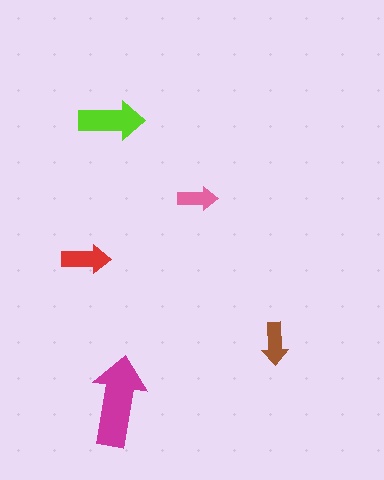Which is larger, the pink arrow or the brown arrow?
The brown one.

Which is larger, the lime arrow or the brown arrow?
The lime one.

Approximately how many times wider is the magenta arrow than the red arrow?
About 2 times wider.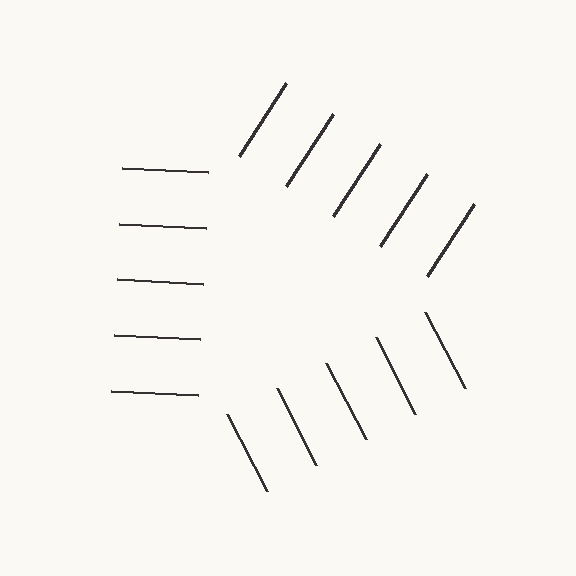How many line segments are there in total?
15 — 5 along each of the 3 edges.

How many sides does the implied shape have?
3 sides — the line-ends trace a triangle.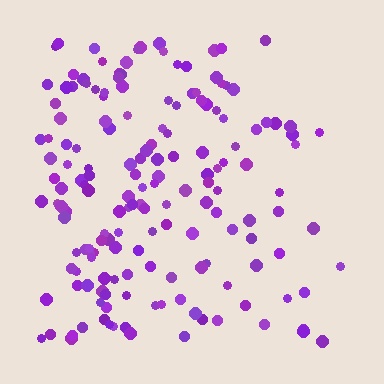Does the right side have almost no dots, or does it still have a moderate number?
Still a moderate number, just noticeably fewer than the left.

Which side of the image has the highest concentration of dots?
The left.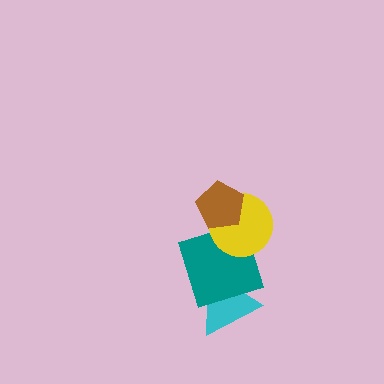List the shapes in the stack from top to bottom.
From top to bottom: the brown pentagon, the yellow circle, the teal square, the cyan triangle.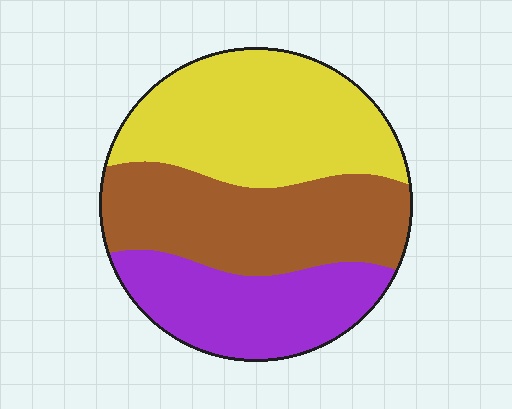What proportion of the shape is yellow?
Yellow covers about 40% of the shape.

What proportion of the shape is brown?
Brown covers about 35% of the shape.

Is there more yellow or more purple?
Yellow.